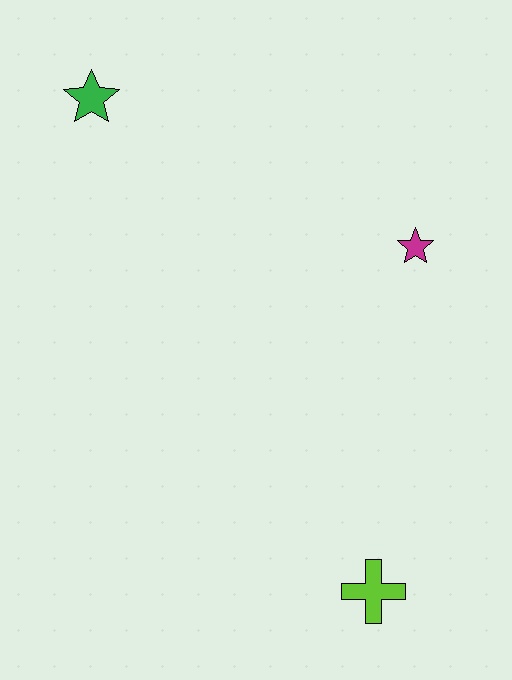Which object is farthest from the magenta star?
The green star is farthest from the magenta star.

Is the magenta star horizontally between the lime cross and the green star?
No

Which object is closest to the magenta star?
The lime cross is closest to the magenta star.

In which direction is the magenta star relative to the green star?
The magenta star is to the right of the green star.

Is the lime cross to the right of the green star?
Yes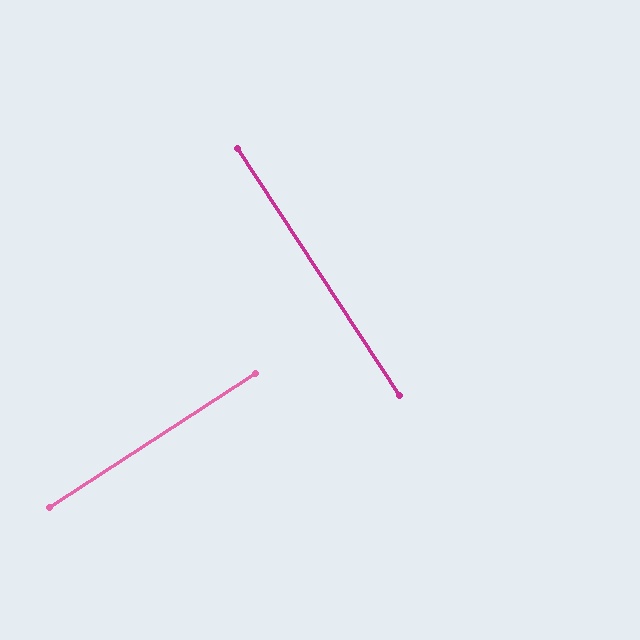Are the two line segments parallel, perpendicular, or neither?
Perpendicular — they meet at approximately 90°.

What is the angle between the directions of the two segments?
Approximately 90 degrees.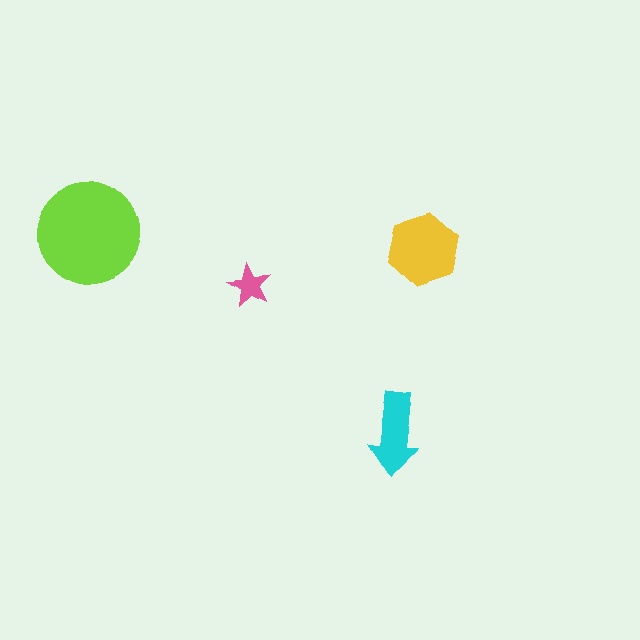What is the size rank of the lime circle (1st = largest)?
1st.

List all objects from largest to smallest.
The lime circle, the yellow hexagon, the cyan arrow, the pink star.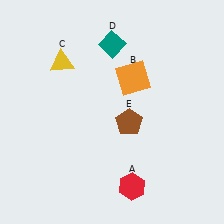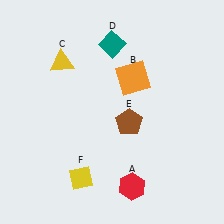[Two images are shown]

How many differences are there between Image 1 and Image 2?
There is 1 difference between the two images.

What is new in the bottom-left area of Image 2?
A yellow diamond (F) was added in the bottom-left area of Image 2.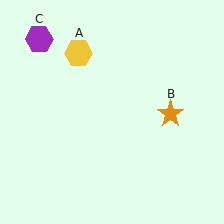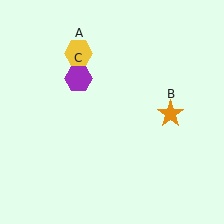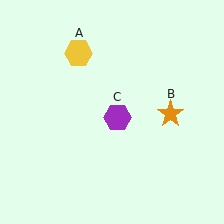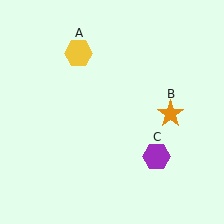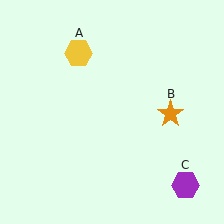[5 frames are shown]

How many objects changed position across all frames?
1 object changed position: purple hexagon (object C).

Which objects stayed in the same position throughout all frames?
Yellow hexagon (object A) and orange star (object B) remained stationary.